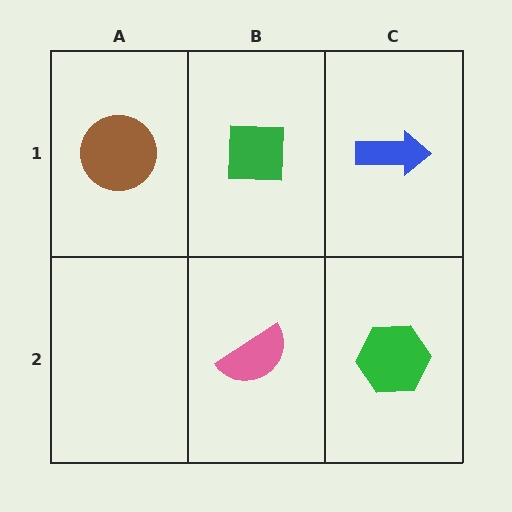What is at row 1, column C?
A blue arrow.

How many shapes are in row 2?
2 shapes.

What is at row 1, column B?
A green square.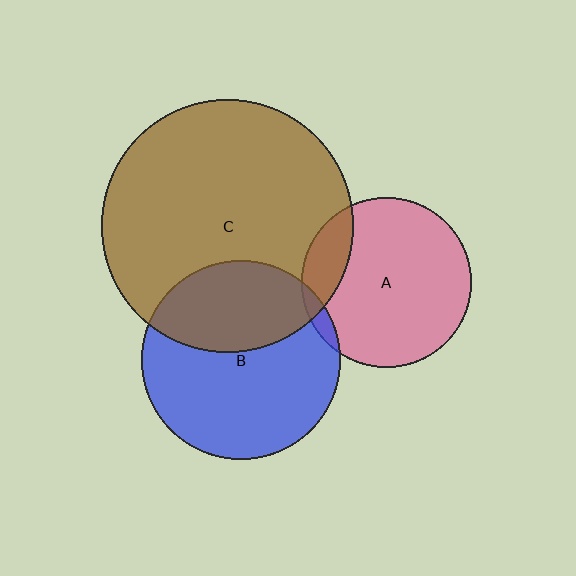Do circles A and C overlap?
Yes.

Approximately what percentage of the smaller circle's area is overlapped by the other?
Approximately 15%.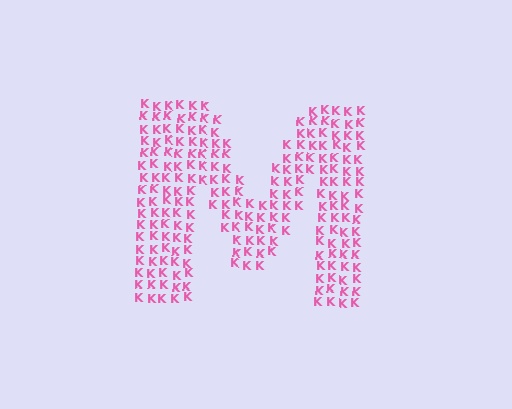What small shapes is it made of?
It is made of small letter K's.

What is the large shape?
The large shape is the letter M.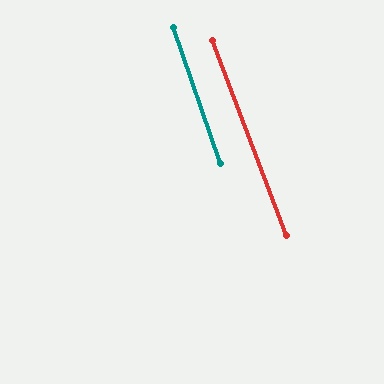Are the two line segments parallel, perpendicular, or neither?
Parallel — their directions differ by only 1.5°.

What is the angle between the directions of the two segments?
Approximately 1 degree.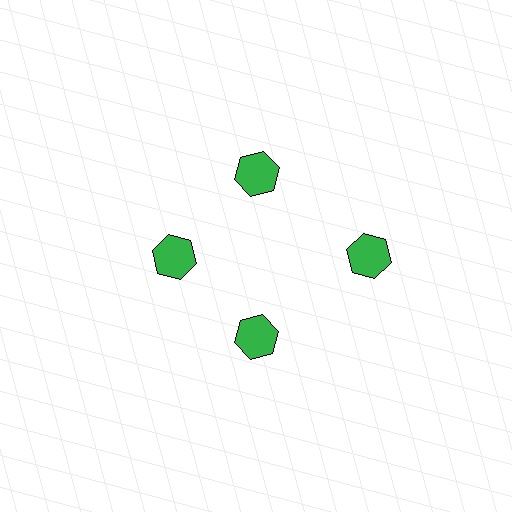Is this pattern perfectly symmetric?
No. The 4 green hexagons are arranged in a ring, but one element near the 3 o'clock position is pushed outward from the center, breaking the 4-fold rotational symmetry.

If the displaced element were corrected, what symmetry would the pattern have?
It would have 4-fold rotational symmetry — the pattern would map onto itself every 90 degrees.